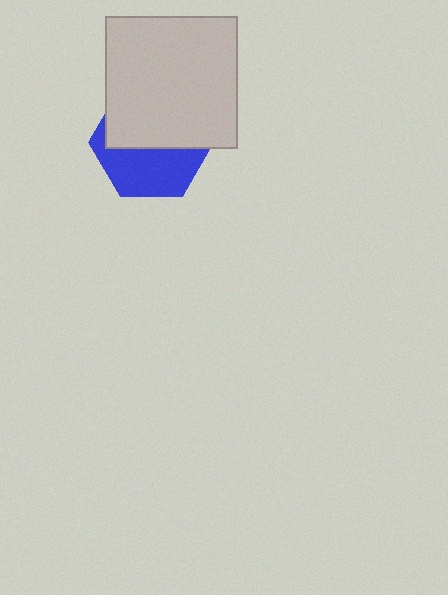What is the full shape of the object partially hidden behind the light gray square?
The partially hidden object is a blue hexagon.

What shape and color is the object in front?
The object in front is a light gray square.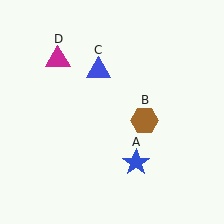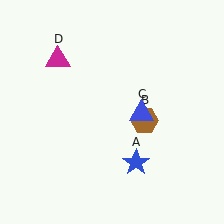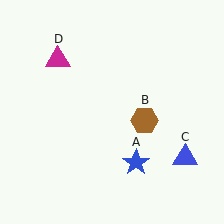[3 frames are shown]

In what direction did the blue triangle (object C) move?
The blue triangle (object C) moved down and to the right.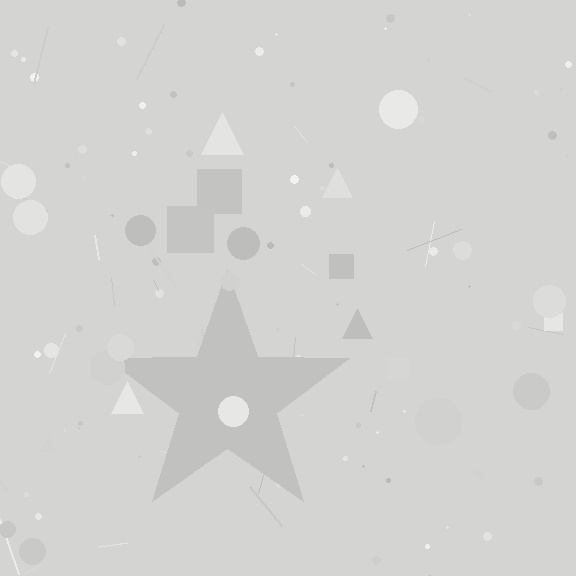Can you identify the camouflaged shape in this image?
The camouflaged shape is a star.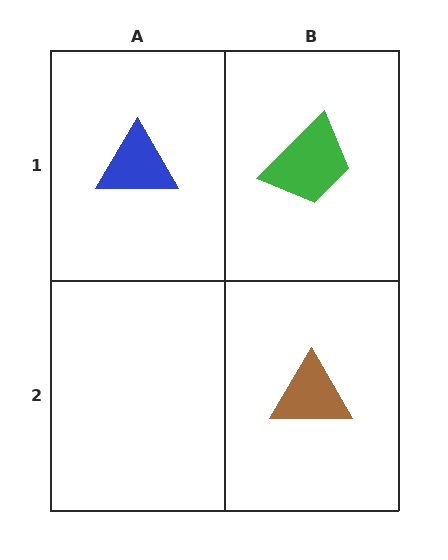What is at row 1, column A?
A blue triangle.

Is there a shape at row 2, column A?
No, that cell is empty.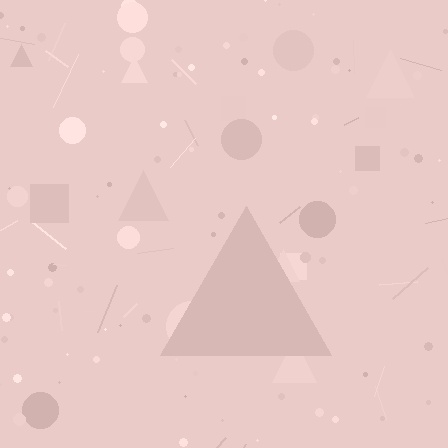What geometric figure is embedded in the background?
A triangle is embedded in the background.